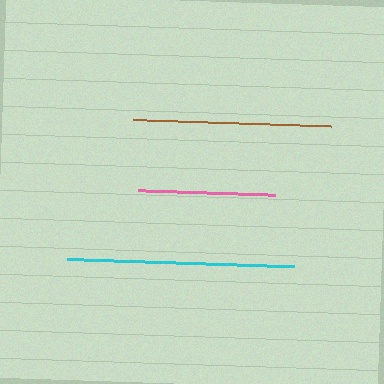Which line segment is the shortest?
The pink line is the shortest at approximately 137 pixels.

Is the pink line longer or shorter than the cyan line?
The cyan line is longer than the pink line.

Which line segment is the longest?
The cyan line is the longest at approximately 227 pixels.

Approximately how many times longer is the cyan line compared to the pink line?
The cyan line is approximately 1.7 times the length of the pink line.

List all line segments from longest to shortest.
From longest to shortest: cyan, brown, pink.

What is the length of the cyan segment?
The cyan segment is approximately 227 pixels long.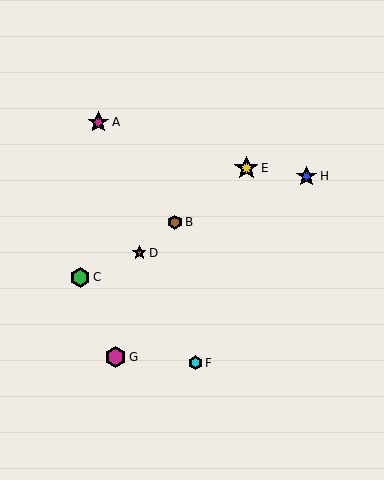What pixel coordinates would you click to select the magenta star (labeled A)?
Click at (98, 122) to select the magenta star A.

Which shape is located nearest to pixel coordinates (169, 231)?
The brown hexagon (labeled B) at (175, 222) is nearest to that location.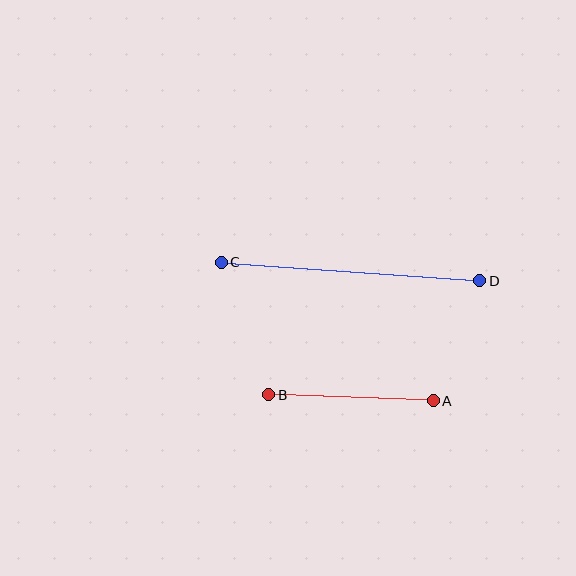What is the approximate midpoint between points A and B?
The midpoint is at approximately (351, 398) pixels.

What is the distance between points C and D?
The distance is approximately 259 pixels.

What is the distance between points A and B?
The distance is approximately 165 pixels.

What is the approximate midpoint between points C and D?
The midpoint is at approximately (350, 271) pixels.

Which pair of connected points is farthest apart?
Points C and D are farthest apart.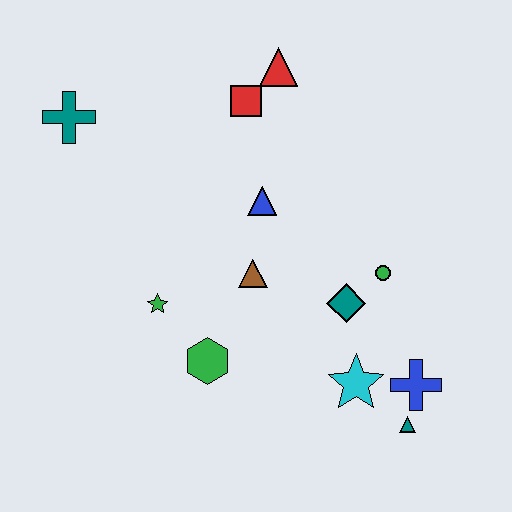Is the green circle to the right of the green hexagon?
Yes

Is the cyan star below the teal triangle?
No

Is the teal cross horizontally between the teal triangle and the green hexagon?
No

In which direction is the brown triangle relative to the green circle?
The brown triangle is to the left of the green circle.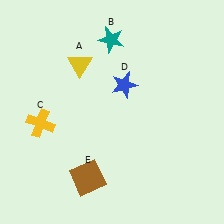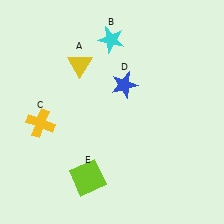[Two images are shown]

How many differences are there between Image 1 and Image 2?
There are 2 differences between the two images.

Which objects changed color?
B changed from teal to cyan. E changed from brown to lime.